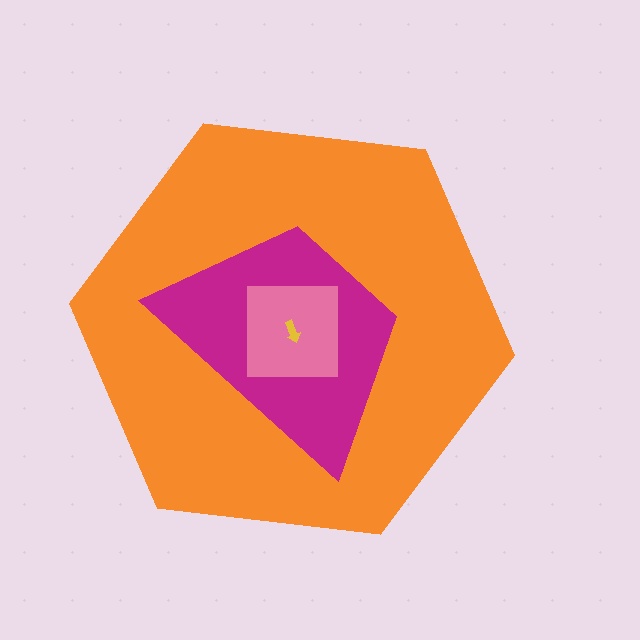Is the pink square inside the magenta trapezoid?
Yes.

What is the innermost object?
The yellow arrow.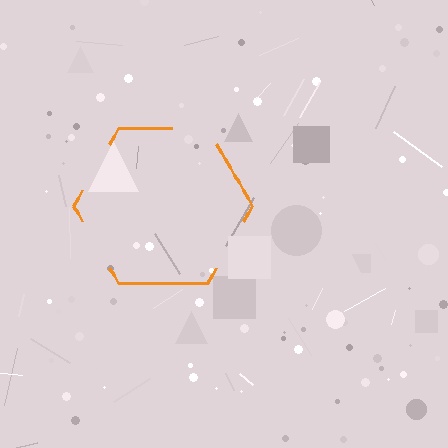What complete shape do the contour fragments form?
The contour fragments form a hexagon.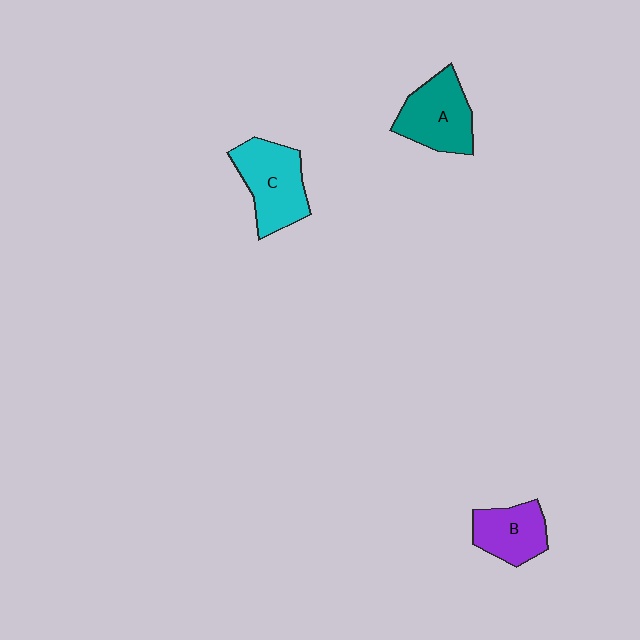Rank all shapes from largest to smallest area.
From largest to smallest: C (cyan), A (teal), B (purple).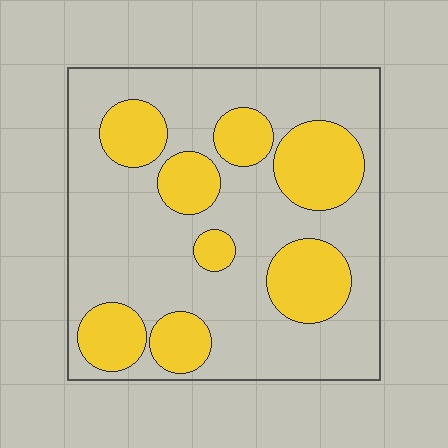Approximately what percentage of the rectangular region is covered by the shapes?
Approximately 30%.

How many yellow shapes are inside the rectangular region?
8.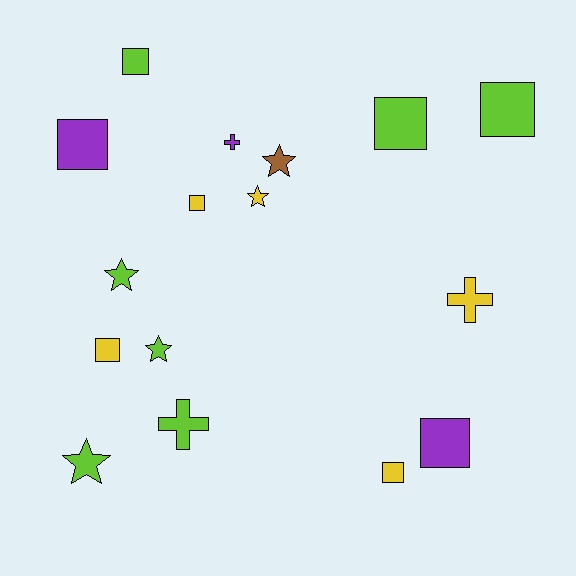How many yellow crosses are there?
There is 1 yellow cross.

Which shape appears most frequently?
Square, with 8 objects.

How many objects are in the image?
There are 16 objects.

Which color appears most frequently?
Lime, with 7 objects.